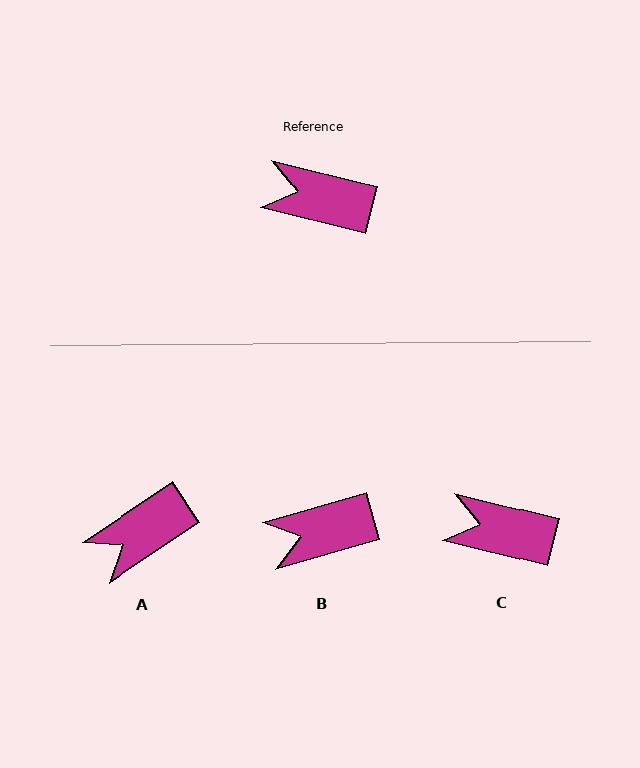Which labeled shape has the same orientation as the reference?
C.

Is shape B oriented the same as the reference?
No, it is off by about 30 degrees.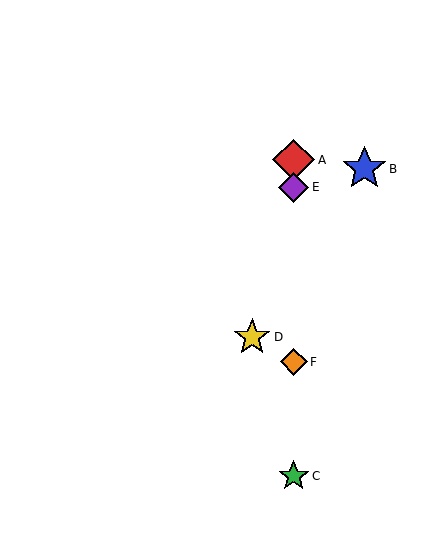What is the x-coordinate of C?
Object C is at x≈294.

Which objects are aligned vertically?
Objects A, C, E, F are aligned vertically.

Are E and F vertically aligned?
Yes, both are at x≈294.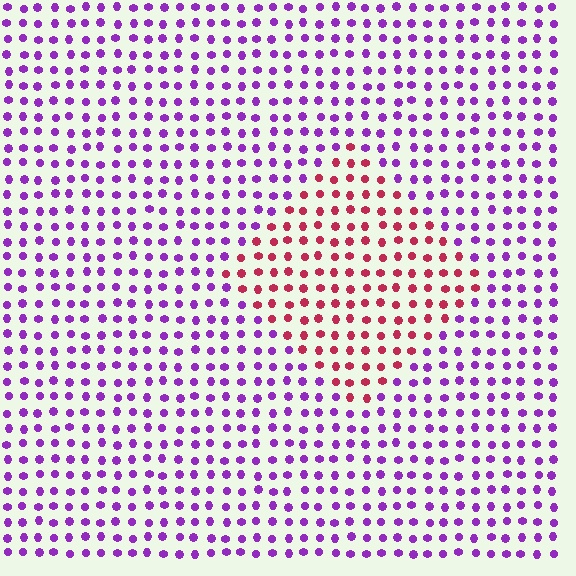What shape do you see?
I see a diamond.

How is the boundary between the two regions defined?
The boundary is defined purely by a slight shift in hue (about 60 degrees). Spacing, size, and orientation are identical on both sides.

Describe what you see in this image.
The image is filled with small purple elements in a uniform arrangement. A diamond-shaped region is visible where the elements are tinted to a slightly different hue, forming a subtle color boundary.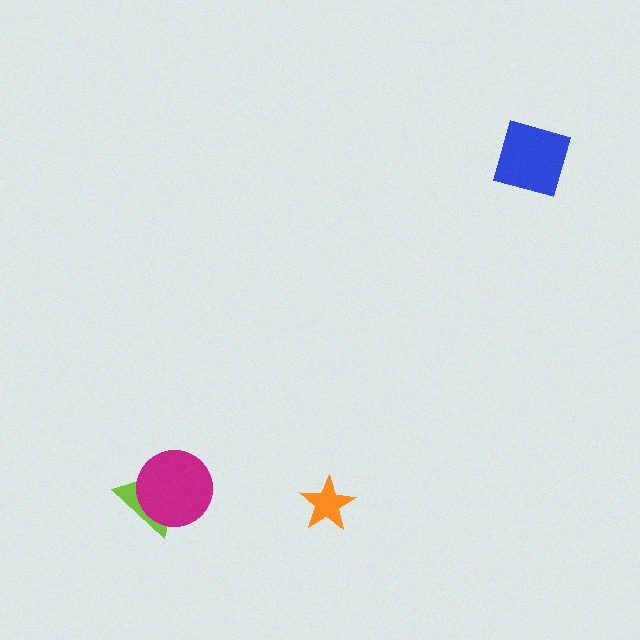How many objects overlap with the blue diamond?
0 objects overlap with the blue diamond.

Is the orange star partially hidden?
No, no other shape covers it.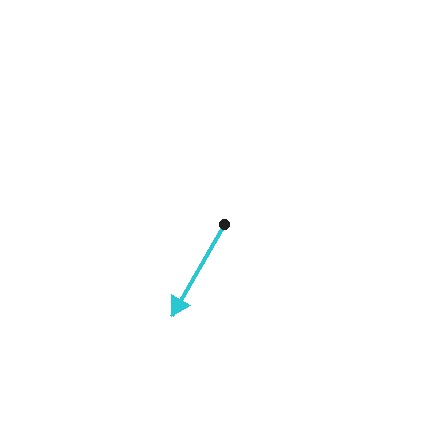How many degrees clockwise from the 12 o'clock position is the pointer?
Approximately 210 degrees.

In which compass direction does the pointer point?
Southwest.